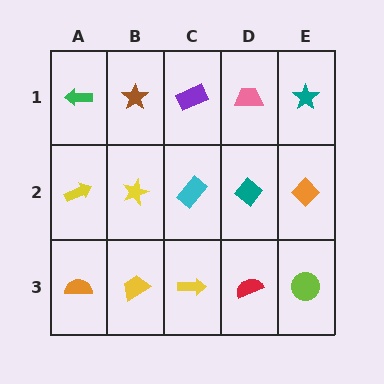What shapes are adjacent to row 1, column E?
An orange diamond (row 2, column E), a pink trapezoid (row 1, column D).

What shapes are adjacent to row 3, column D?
A teal diamond (row 2, column D), a yellow arrow (row 3, column C), a lime circle (row 3, column E).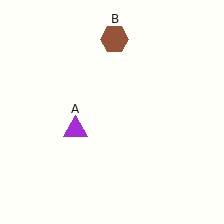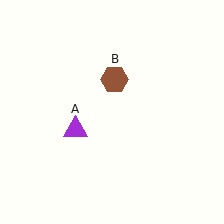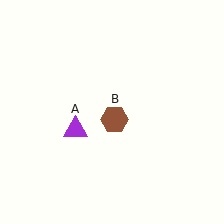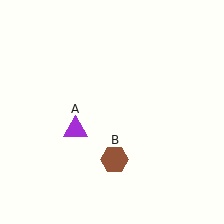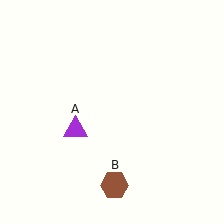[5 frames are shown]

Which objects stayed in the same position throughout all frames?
Purple triangle (object A) remained stationary.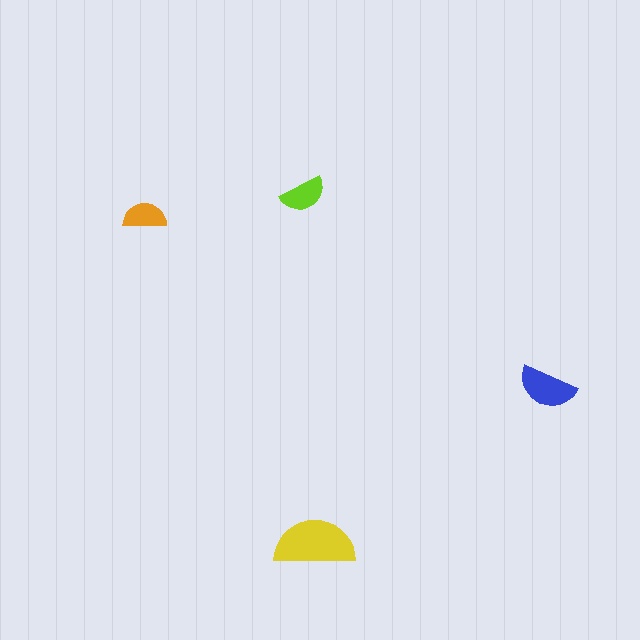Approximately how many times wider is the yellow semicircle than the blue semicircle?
About 1.5 times wider.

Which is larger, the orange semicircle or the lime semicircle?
The lime one.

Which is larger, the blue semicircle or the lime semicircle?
The blue one.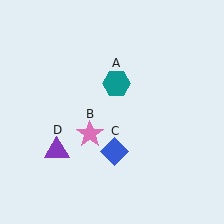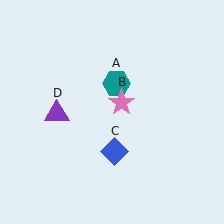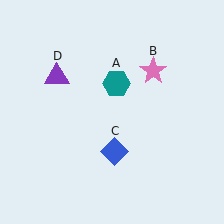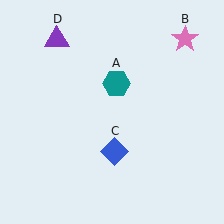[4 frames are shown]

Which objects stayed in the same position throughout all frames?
Teal hexagon (object A) and blue diamond (object C) remained stationary.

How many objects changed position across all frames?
2 objects changed position: pink star (object B), purple triangle (object D).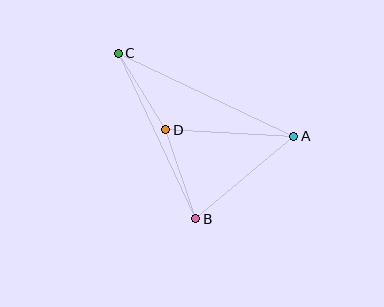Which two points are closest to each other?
Points C and D are closest to each other.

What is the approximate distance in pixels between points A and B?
The distance between A and B is approximately 128 pixels.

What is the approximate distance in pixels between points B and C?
The distance between B and C is approximately 183 pixels.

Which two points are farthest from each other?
Points A and C are farthest from each other.